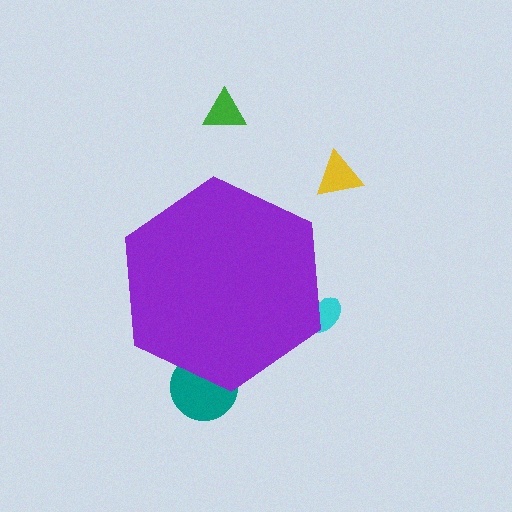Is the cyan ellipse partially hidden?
Yes, the cyan ellipse is partially hidden behind the purple hexagon.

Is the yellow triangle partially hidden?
No, the yellow triangle is fully visible.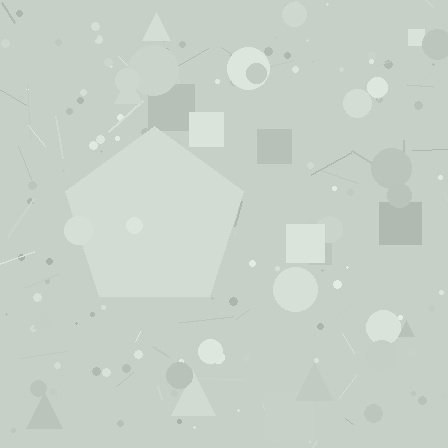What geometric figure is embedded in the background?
A pentagon is embedded in the background.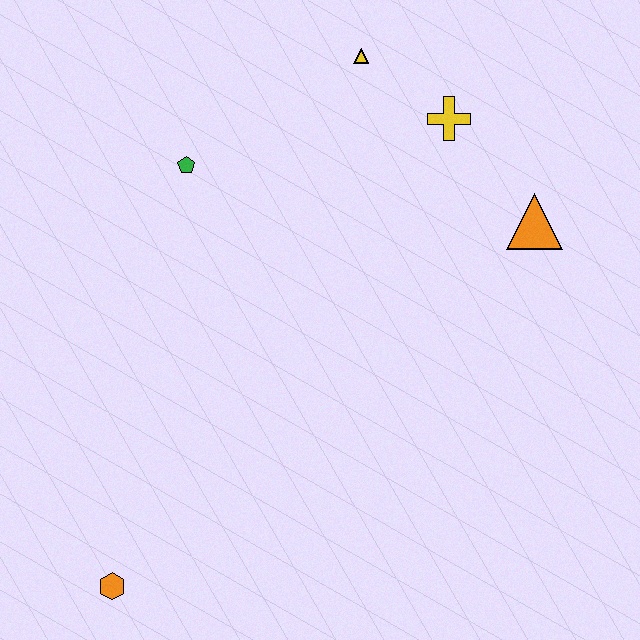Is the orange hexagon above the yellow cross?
No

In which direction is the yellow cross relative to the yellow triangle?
The yellow cross is to the right of the yellow triangle.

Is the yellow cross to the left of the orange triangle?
Yes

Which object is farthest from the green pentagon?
The orange hexagon is farthest from the green pentagon.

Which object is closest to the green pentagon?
The yellow triangle is closest to the green pentagon.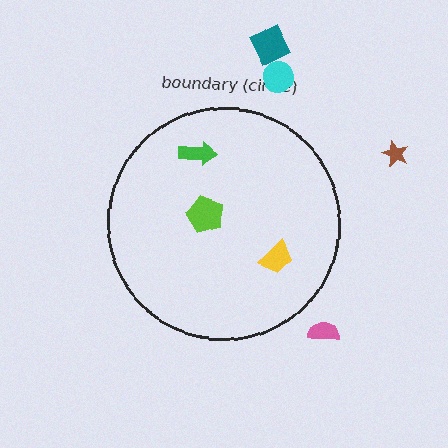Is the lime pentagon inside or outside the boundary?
Inside.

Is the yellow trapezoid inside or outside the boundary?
Inside.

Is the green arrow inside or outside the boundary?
Inside.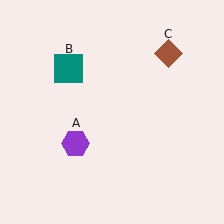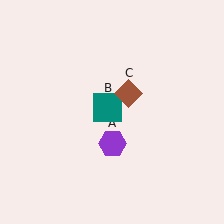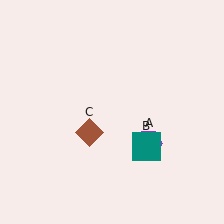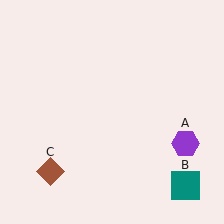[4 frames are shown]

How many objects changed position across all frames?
3 objects changed position: purple hexagon (object A), teal square (object B), brown diamond (object C).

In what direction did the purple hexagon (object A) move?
The purple hexagon (object A) moved right.